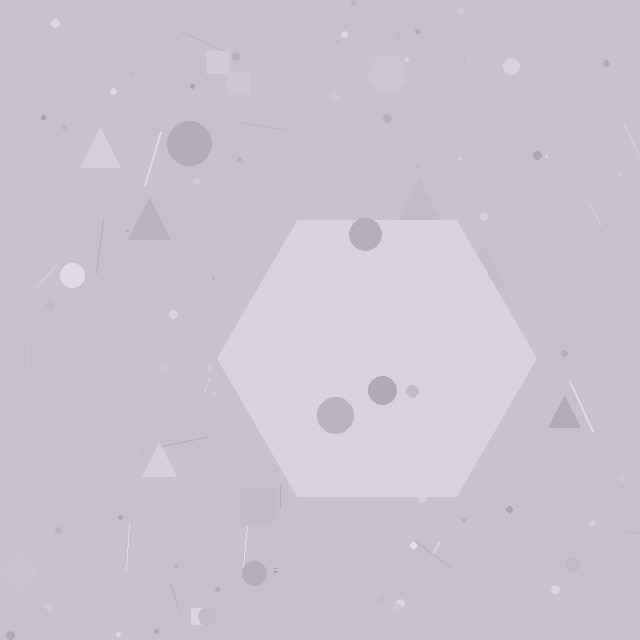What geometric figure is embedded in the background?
A hexagon is embedded in the background.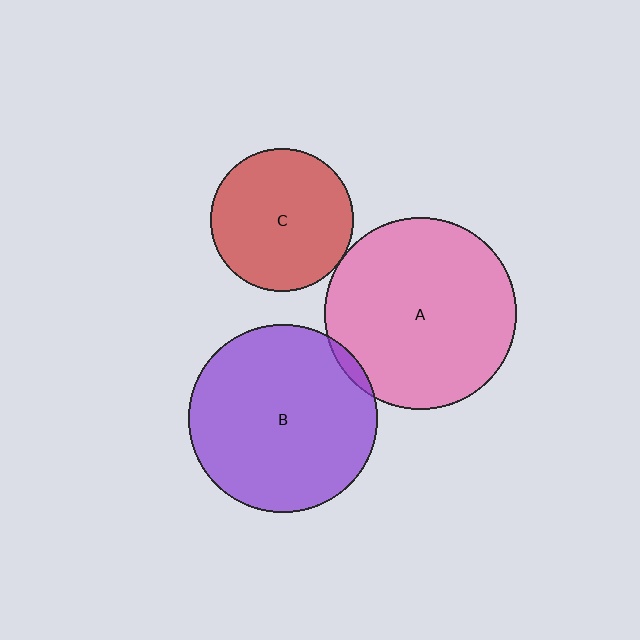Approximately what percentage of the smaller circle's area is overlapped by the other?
Approximately 5%.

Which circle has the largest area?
Circle A (pink).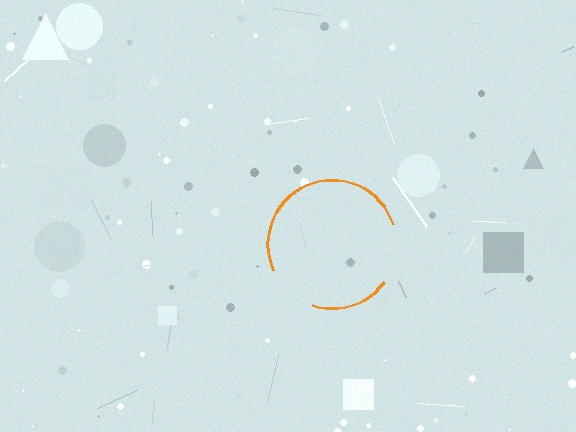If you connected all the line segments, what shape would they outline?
They would outline a circle.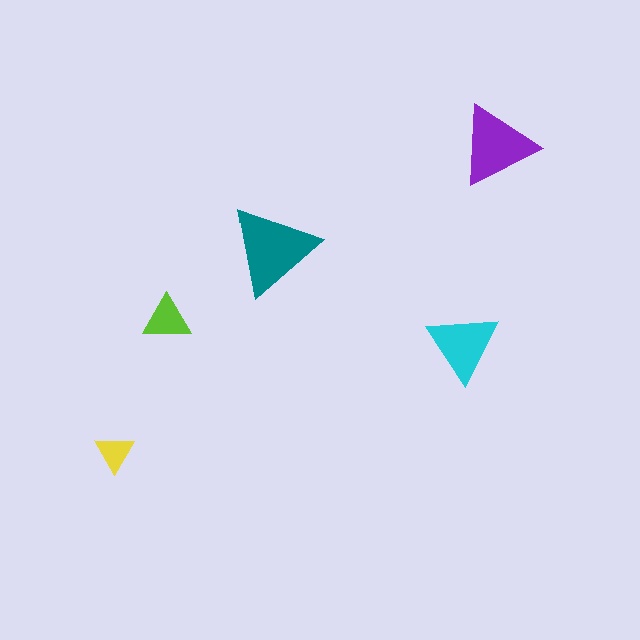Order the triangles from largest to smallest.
the teal one, the purple one, the cyan one, the lime one, the yellow one.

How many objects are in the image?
There are 5 objects in the image.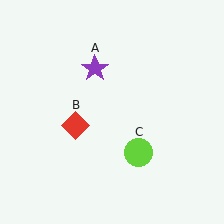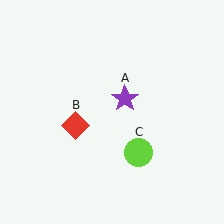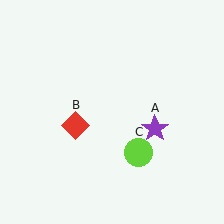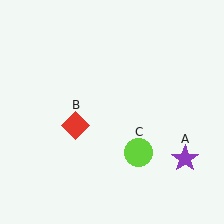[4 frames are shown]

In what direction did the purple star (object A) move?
The purple star (object A) moved down and to the right.